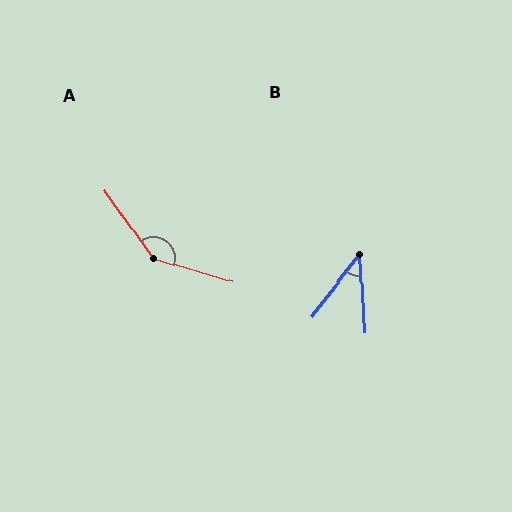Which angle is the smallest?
B, at approximately 41 degrees.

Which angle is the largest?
A, at approximately 142 degrees.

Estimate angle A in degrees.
Approximately 142 degrees.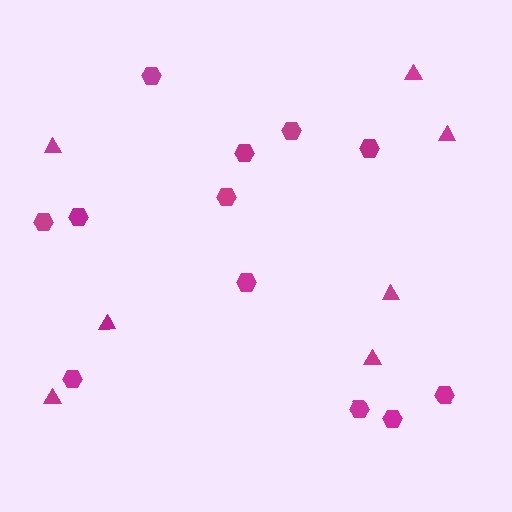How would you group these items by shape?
There are 2 groups: one group of hexagons (12) and one group of triangles (7).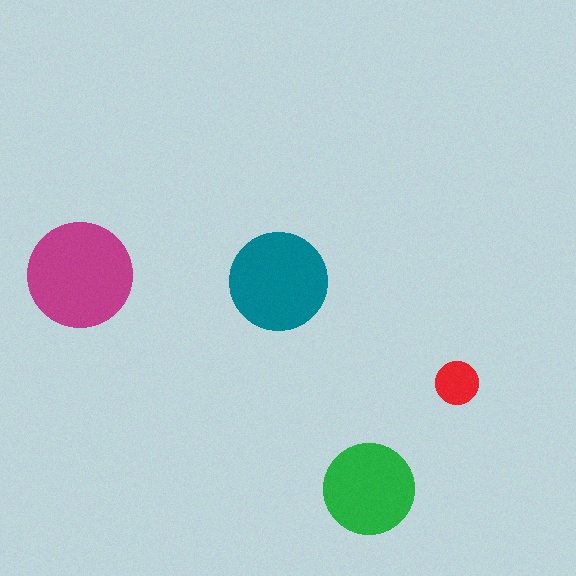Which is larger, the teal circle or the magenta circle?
The magenta one.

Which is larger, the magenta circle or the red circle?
The magenta one.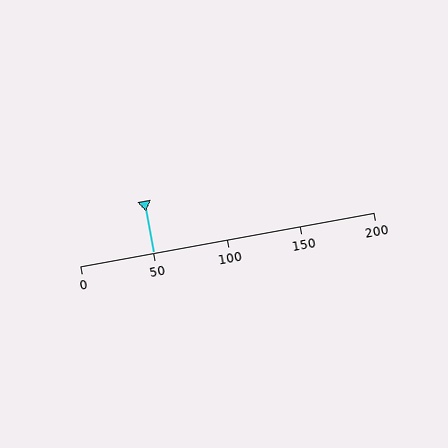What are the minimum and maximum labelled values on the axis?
The axis runs from 0 to 200.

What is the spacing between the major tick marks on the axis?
The major ticks are spaced 50 apart.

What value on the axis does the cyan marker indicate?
The marker indicates approximately 50.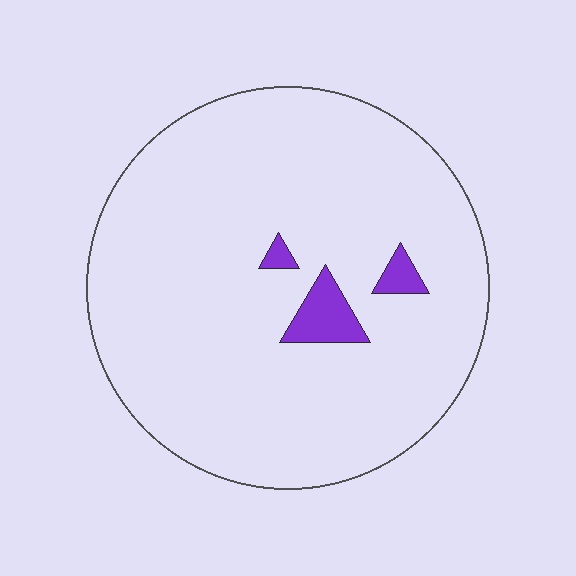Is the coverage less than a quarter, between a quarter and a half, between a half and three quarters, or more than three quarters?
Less than a quarter.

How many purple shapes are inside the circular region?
3.